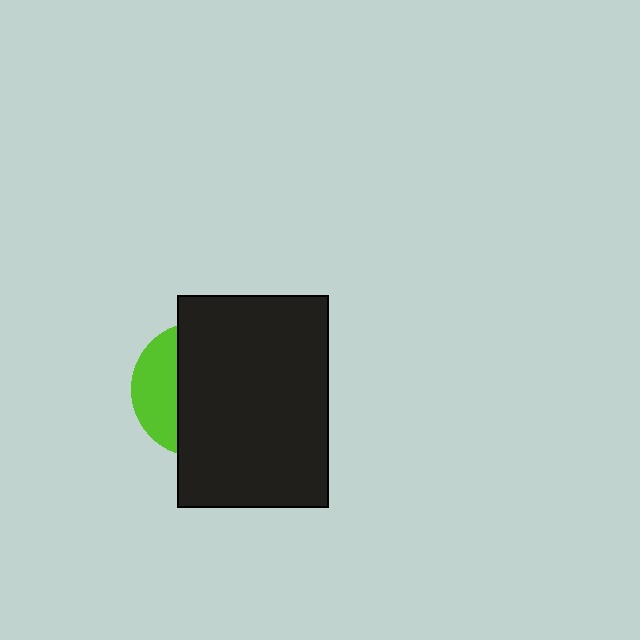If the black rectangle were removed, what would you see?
You would see the complete lime circle.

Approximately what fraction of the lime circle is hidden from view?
Roughly 69% of the lime circle is hidden behind the black rectangle.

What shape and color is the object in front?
The object in front is a black rectangle.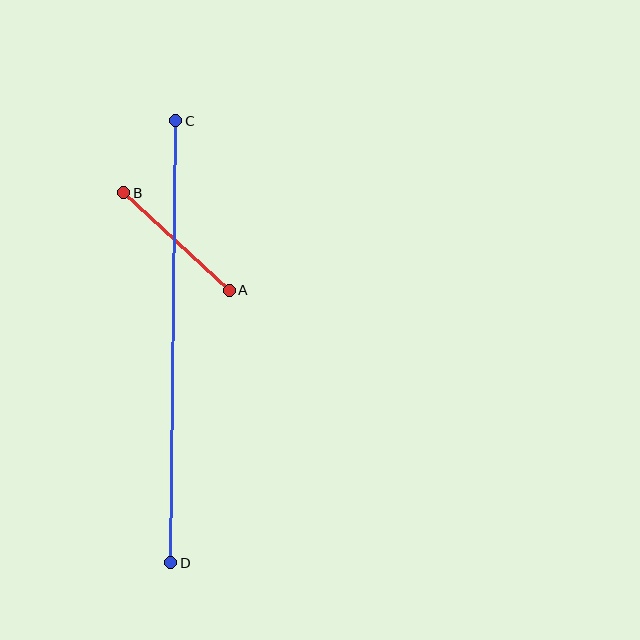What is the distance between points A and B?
The distance is approximately 144 pixels.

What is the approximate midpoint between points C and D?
The midpoint is at approximately (173, 342) pixels.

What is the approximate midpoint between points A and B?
The midpoint is at approximately (176, 242) pixels.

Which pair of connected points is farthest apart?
Points C and D are farthest apart.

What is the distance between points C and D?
The distance is approximately 442 pixels.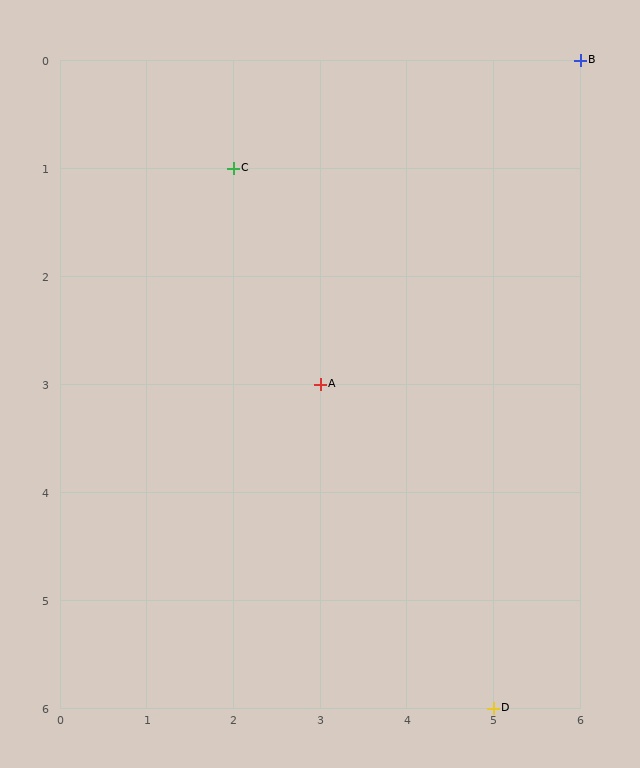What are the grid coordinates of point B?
Point B is at grid coordinates (6, 0).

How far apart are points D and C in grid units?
Points D and C are 3 columns and 5 rows apart (about 5.8 grid units diagonally).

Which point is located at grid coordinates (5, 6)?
Point D is at (5, 6).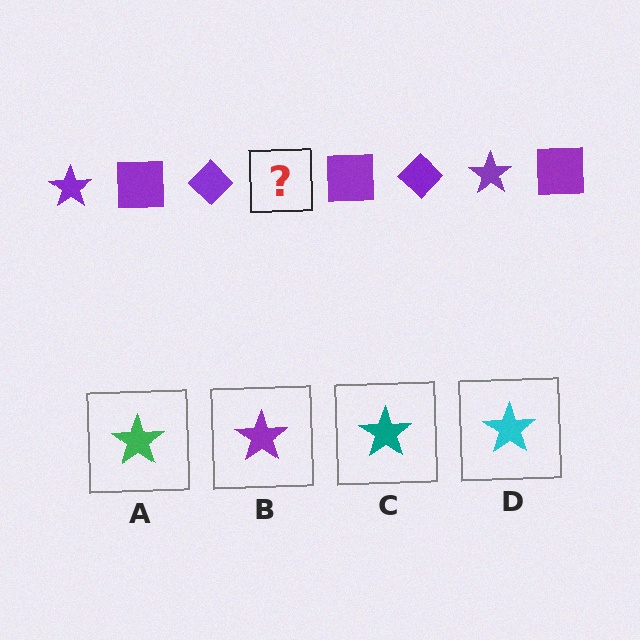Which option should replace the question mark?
Option B.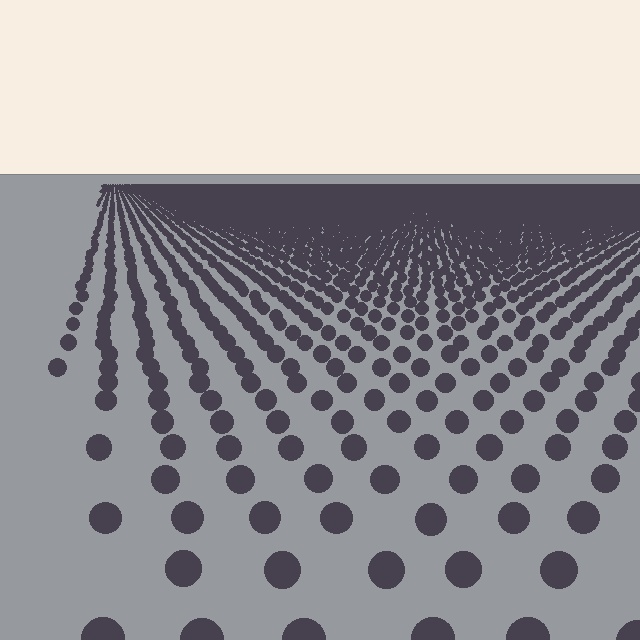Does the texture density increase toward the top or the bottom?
Density increases toward the top.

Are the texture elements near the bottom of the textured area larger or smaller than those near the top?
Larger. Near the bottom, elements are closer to the viewer and appear at a bigger on-screen size.